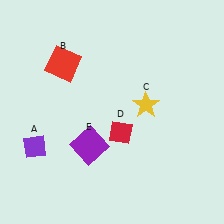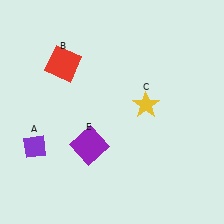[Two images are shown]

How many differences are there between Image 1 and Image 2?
There is 1 difference between the two images.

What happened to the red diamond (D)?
The red diamond (D) was removed in Image 2. It was in the bottom-right area of Image 1.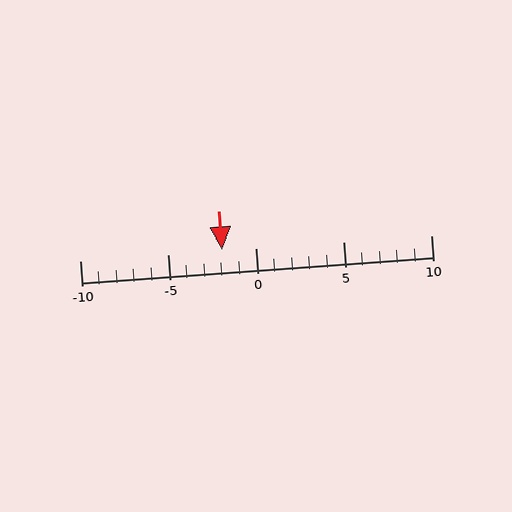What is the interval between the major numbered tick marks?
The major tick marks are spaced 5 units apart.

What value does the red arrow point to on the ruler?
The red arrow points to approximately -2.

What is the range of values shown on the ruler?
The ruler shows values from -10 to 10.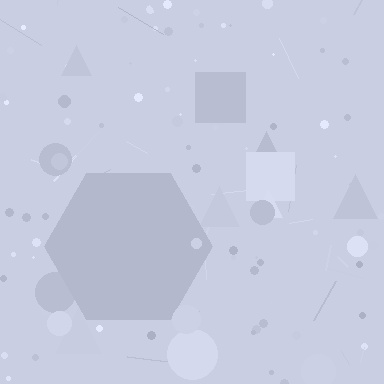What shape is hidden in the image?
A hexagon is hidden in the image.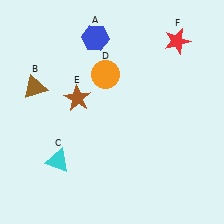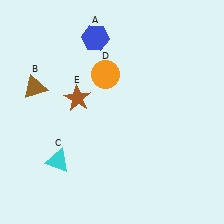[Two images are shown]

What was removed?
The red star (F) was removed in Image 2.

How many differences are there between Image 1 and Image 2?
There is 1 difference between the two images.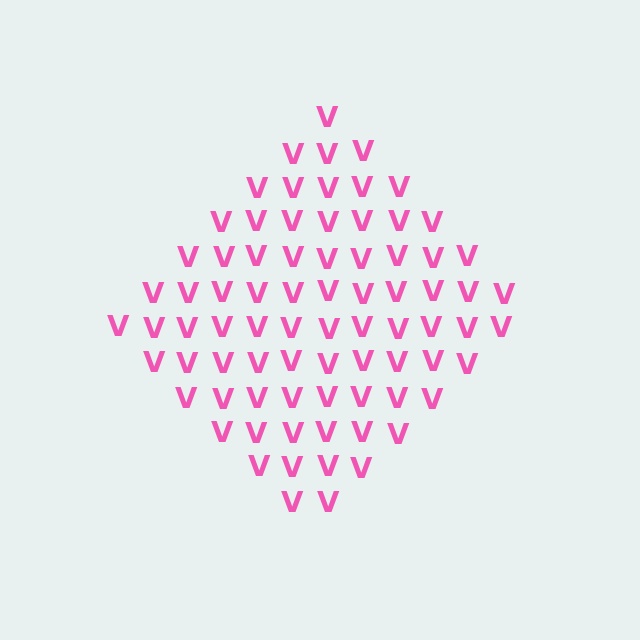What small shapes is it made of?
It is made of small letter V's.